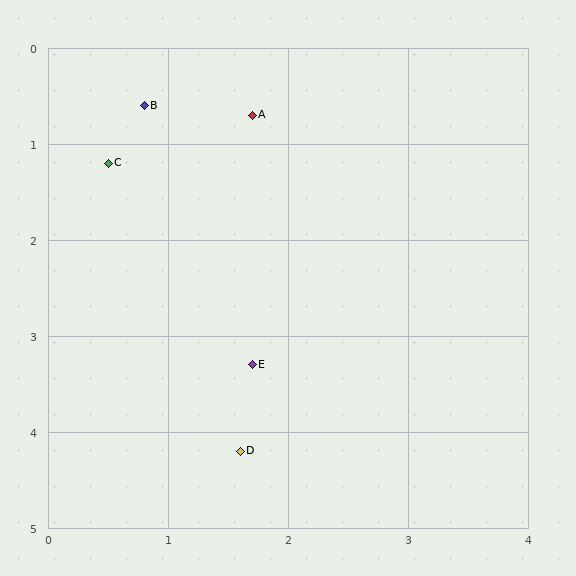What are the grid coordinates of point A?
Point A is at approximately (1.7, 0.7).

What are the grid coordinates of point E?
Point E is at approximately (1.7, 3.3).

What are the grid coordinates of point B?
Point B is at approximately (0.8, 0.6).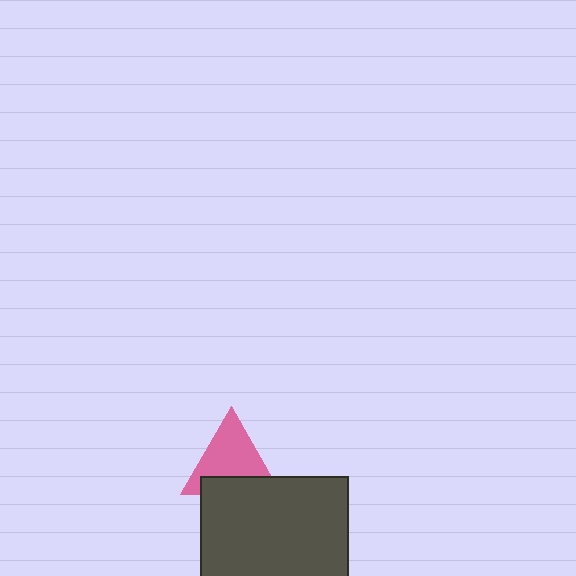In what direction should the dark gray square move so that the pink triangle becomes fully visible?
The dark gray square should move down. That is the shortest direction to clear the overlap and leave the pink triangle fully visible.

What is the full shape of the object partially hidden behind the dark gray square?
The partially hidden object is a pink triangle.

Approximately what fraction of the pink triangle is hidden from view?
Roughly 33% of the pink triangle is hidden behind the dark gray square.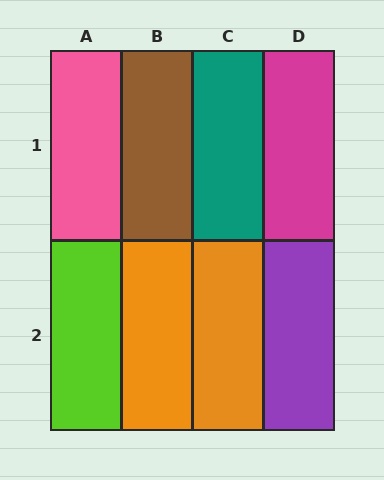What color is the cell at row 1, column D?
Magenta.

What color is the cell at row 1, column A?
Pink.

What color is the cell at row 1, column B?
Brown.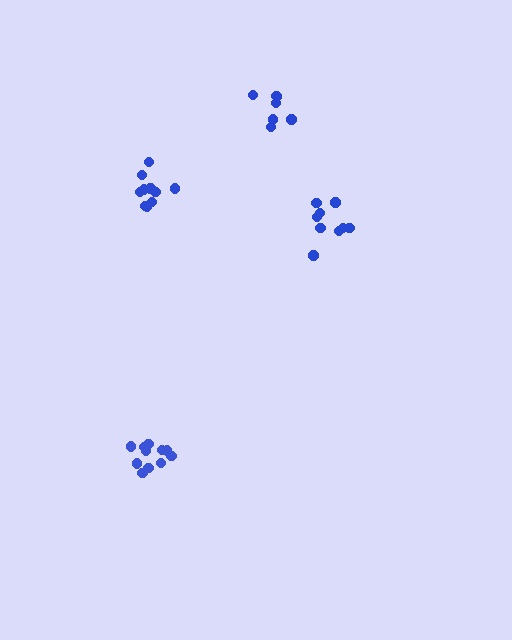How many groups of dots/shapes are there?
There are 4 groups.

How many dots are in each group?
Group 1: 11 dots, Group 2: 7 dots, Group 3: 9 dots, Group 4: 10 dots (37 total).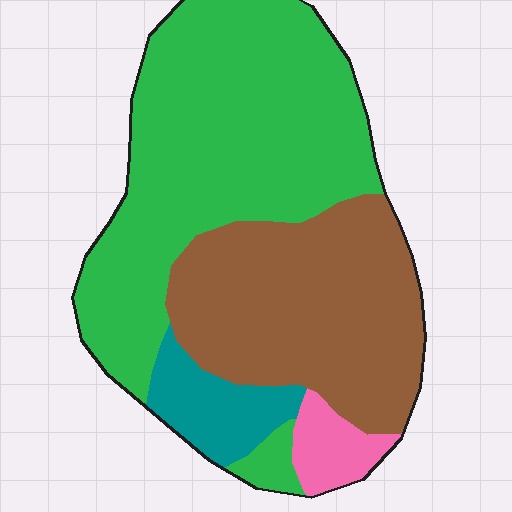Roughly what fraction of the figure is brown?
Brown takes up about one third (1/3) of the figure.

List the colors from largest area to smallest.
From largest to smallest: green, brown, teal, pink.